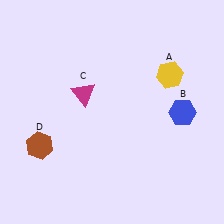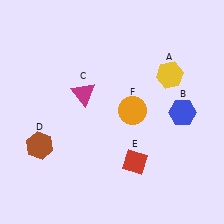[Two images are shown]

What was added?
A red diamond (E), an orange circle (F) were added in Image 2.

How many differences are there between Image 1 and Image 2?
There are 2 differences between the two images.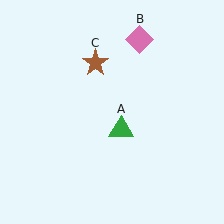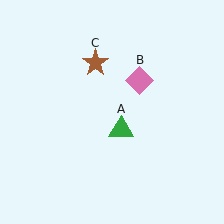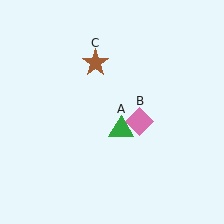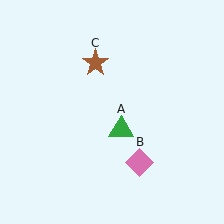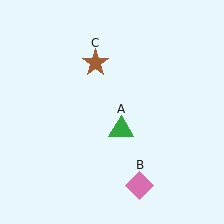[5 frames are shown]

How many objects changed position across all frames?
1 object changed position: pink diamond (object B).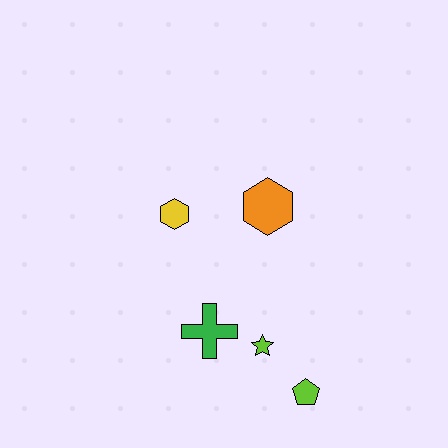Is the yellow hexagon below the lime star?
No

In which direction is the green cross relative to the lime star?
The green cross is to the left of the lime star.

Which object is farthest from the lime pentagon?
The yellow hexagon is farthest from the lime pentagon.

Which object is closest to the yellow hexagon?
The orange hexagon is closest to the yellow hexagon.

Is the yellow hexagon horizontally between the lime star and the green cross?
No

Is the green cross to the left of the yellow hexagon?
No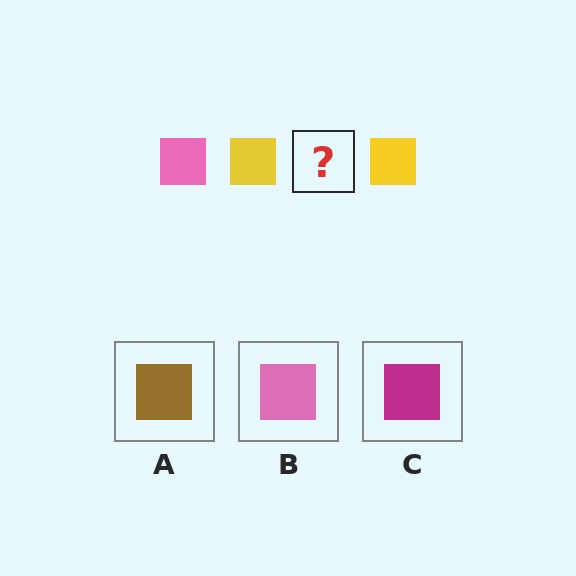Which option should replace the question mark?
Option B.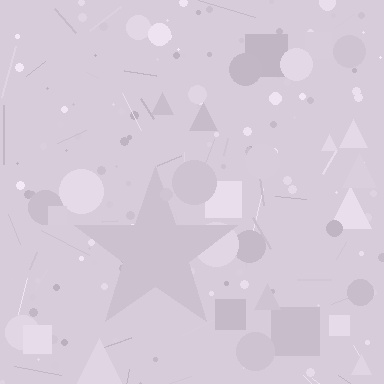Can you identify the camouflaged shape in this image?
The camouflaged shape is a star.